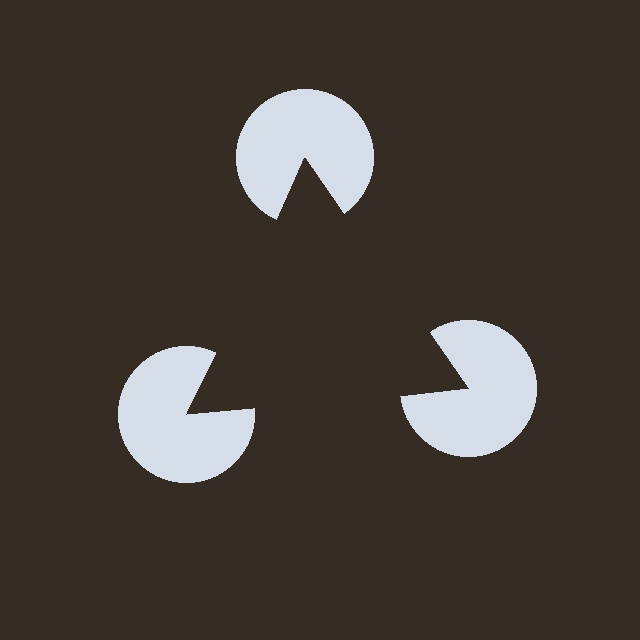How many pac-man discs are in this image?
There are 3 — one at each vertex of the illusory triangle.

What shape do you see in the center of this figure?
An illusory triangle — its edges are inferred from the aligned wedge cuts in the pac-man discs, not physically drawn.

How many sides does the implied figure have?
3 sides.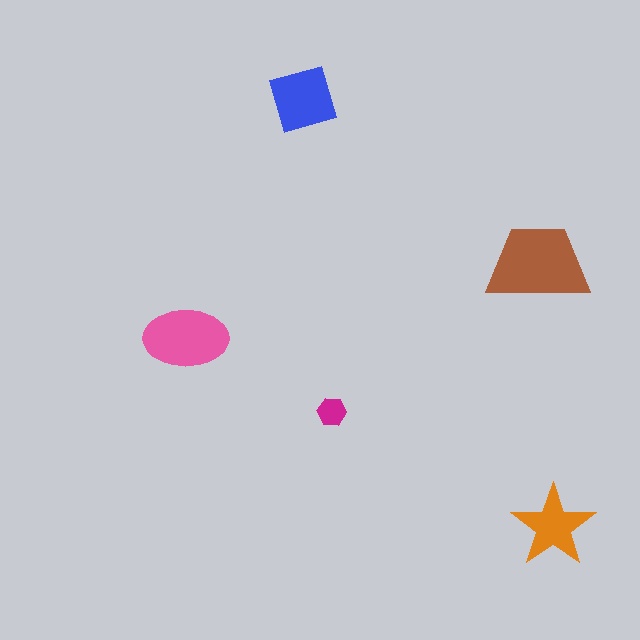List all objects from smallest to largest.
The magenta hexagon, the orange star, the blue diamond, the pink ellipse, the brown trapezoid.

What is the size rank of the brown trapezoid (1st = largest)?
1st.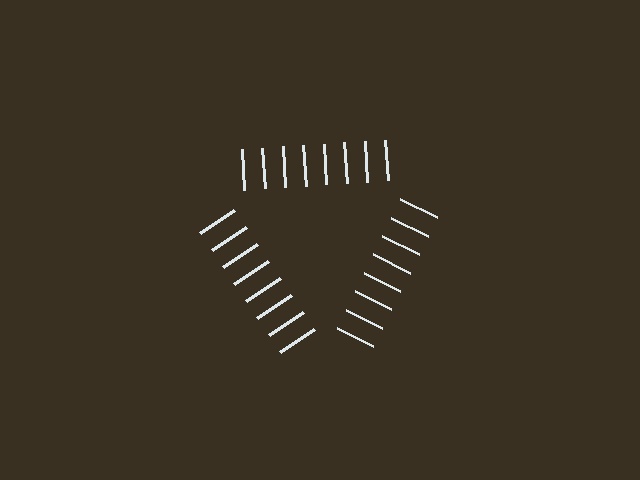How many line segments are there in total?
24 — 8 along each of the 3 edges.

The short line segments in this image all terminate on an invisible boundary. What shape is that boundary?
An illusory triangle — the line segments terminate on its edges but no continuous stroke is drawn.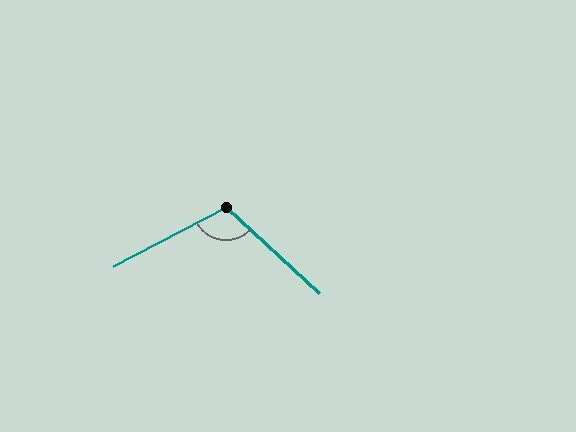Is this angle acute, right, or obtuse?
It is obtuse.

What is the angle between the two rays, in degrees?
Approximately 109 degrees.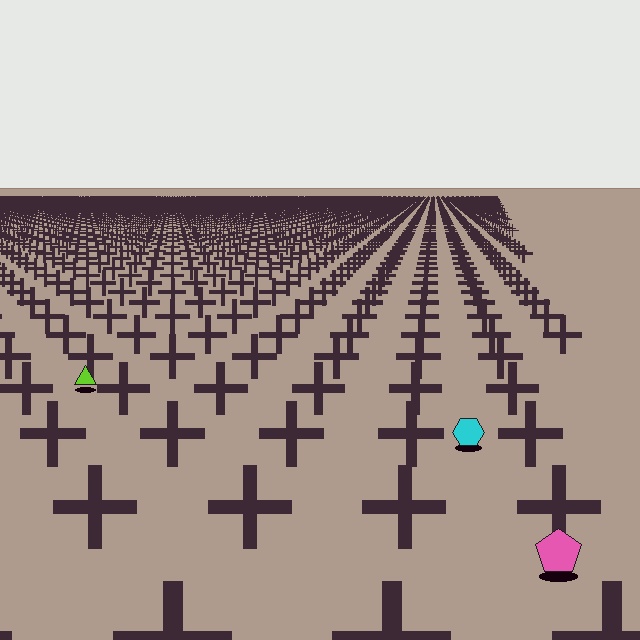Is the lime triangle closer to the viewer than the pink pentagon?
No. The pink pentagon is closer — you can tell from the texture gradient: the ground texture is coarser near it.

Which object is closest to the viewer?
The pink pentagon is closest. The texture marks near it are larger and more spread out.